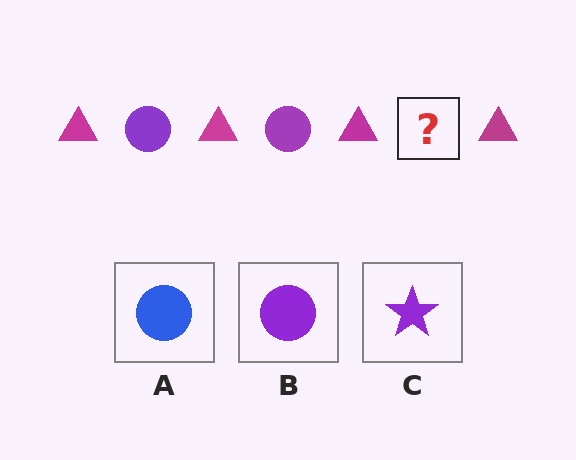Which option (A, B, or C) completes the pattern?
B.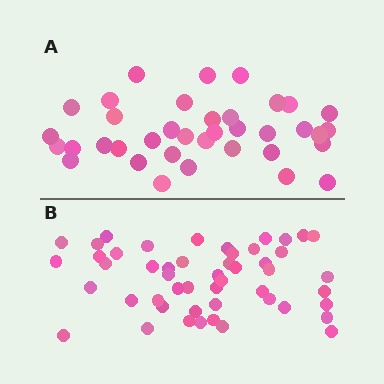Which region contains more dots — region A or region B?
Region B (the bottom region) has more dots.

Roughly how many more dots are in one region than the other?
Region B has approximately 15 more dots than region A.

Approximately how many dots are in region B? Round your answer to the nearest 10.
About 50 dots.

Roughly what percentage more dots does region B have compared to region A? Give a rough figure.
About 35% more.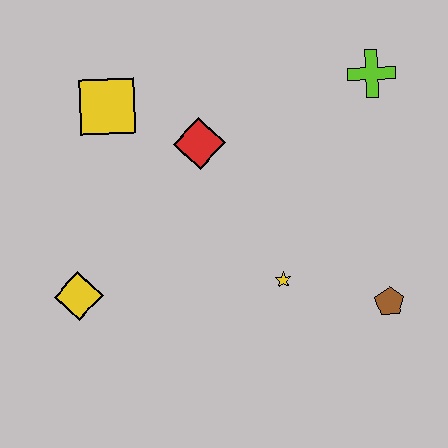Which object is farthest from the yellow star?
The yellow square is farthest from the yellow star.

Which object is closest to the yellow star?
The brown pentagon is closest to the yellow star.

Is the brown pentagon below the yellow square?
Yes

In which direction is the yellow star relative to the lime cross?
The yellow star is below the lime cross.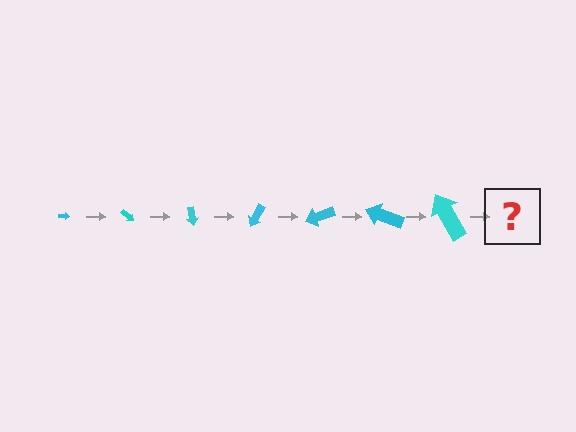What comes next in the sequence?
The next element should be an arrow, larger than the previous one and rotated 280 degrees from the start.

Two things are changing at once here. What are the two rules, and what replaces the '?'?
The two rules are that the arrow grows larger each step and it rotates 40 degrees each step. The '?' should be an arrow, larger than the previous one and rotated 280 degrees from the start.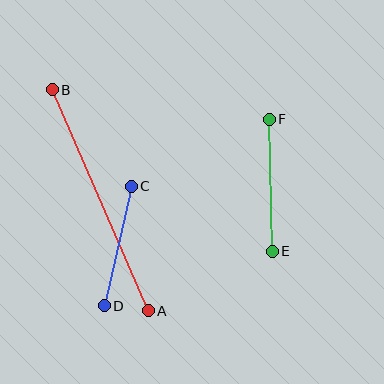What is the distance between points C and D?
The distance is approximately 123 pixels.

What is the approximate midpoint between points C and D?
The midpoint is at approximately (118, 246) pixels.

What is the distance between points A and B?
The distance is approximately 241 pixels.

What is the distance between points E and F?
The distance is approximately 132 pixels.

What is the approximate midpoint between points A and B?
The midpoint is at approximately (100, 200) pixels.